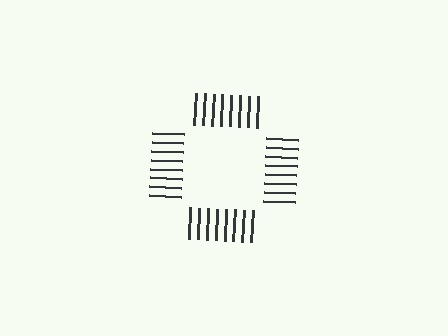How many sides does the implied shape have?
4 sides — the line-ends trace a square.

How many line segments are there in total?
32 — 8 along each of the 4 edges.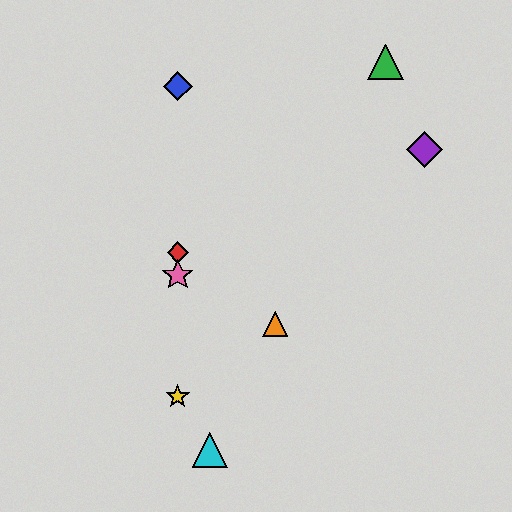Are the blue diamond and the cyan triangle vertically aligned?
No, the blue diamond is at x≈178 and the cyan triangle is at x≈210.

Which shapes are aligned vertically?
The red diamond, the blue diamond, the yellow star, the pink star are aligned vertically.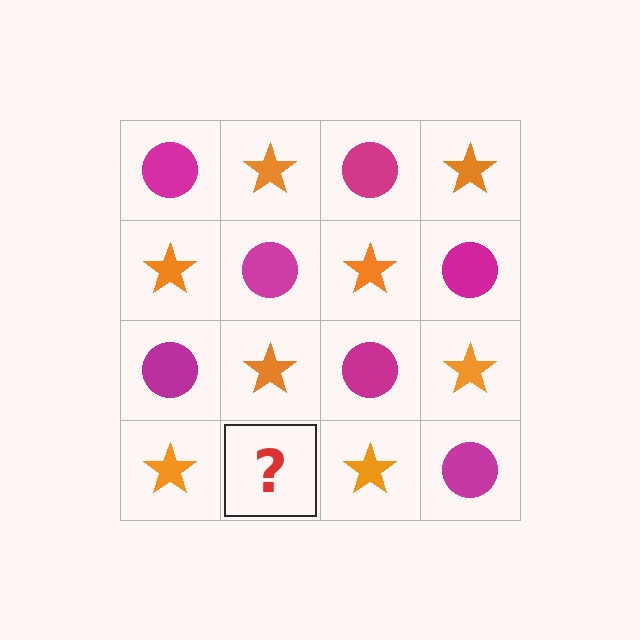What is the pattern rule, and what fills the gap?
The rule is that it alternates magenta circle and orange star in a checkerboard pattern. The gap should be filled with a magenta circle.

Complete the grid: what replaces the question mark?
The question mark should be replaced with a magenta circle.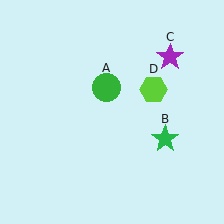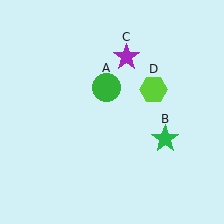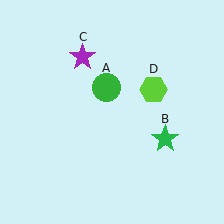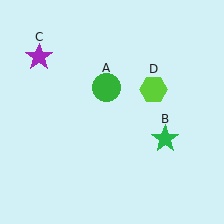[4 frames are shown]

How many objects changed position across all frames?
1 object changed position: purple star (object C).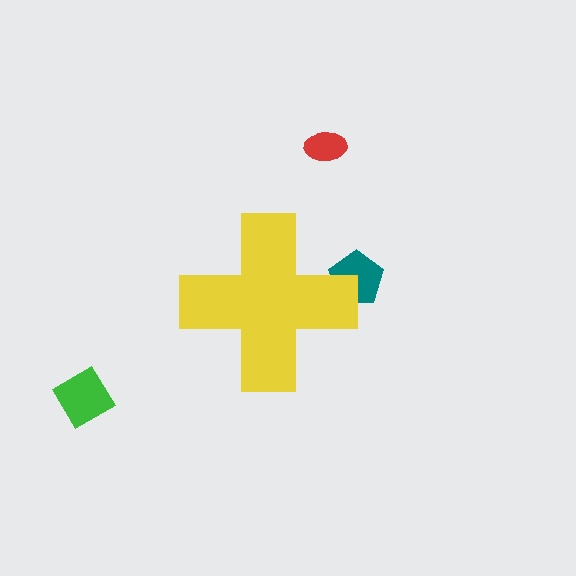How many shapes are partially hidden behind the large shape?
1 shape is partially hidden.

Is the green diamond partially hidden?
No, the green diamond is fully visible.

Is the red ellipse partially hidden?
No, the red ellipse is fully visible.